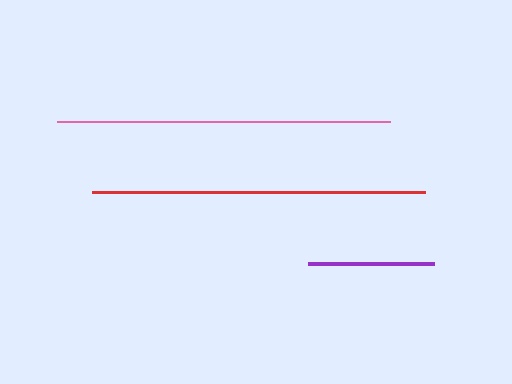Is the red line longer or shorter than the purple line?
The red line is longer than the purple line.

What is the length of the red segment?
The red segment is approximately 333 pixels long.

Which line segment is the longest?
The red line is the longest at approximately 333 pixels.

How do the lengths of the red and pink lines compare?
The red and pink lines are approximately the same length.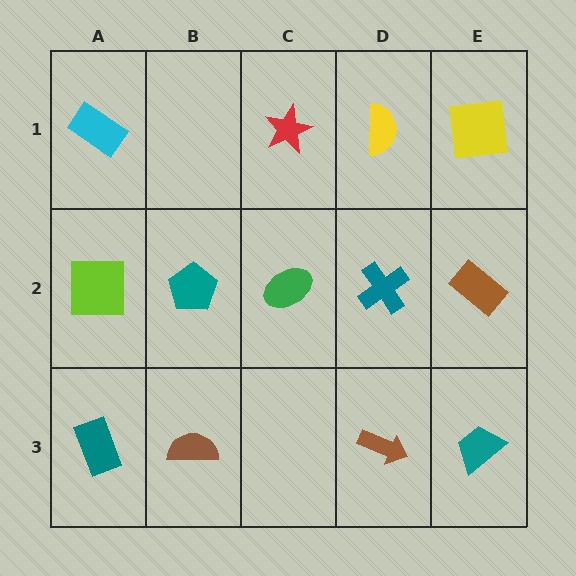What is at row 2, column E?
A brown rectangle.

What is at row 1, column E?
A yellow square.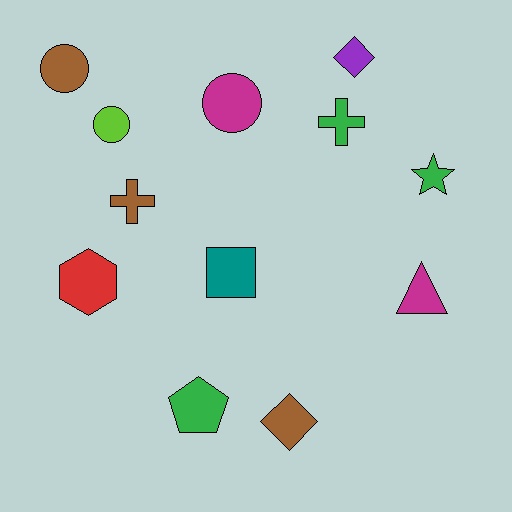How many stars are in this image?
There is 1 star.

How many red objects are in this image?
There is 1 red object.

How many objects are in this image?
There are 12 objects.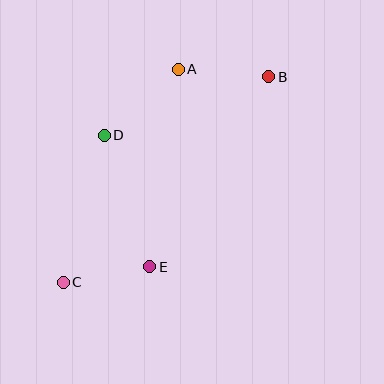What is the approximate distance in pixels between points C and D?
The distance between C and D is approximately 152 pixels.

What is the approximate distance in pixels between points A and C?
The distance between A and C is approximately 242 pixels.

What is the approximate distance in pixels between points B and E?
The distance between B and E is approximately 224 pixels.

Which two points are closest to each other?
Points C and E are closest to each other.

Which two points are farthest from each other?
Points B and C are farthest from each other.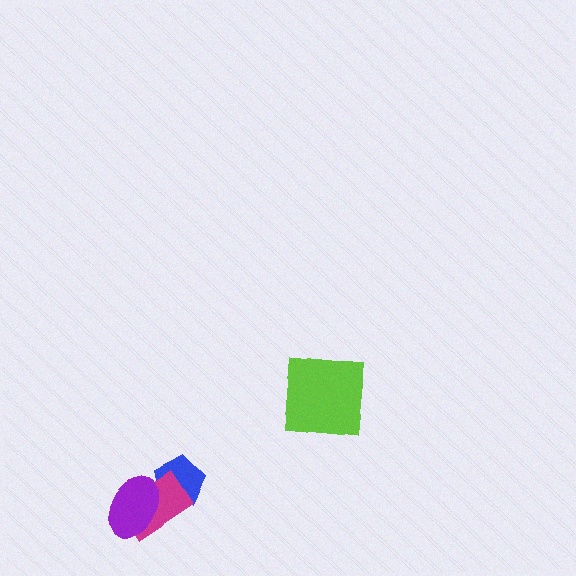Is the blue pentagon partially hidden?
Yes, it is partially covered by another shape.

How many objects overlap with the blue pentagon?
2 objects overlap with the blue pentagon.